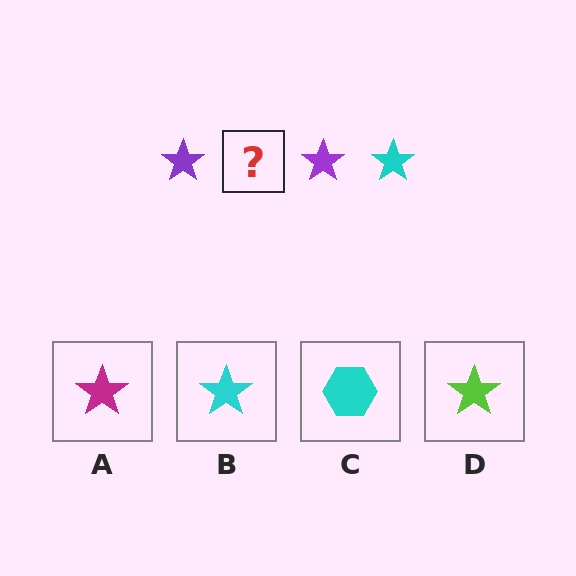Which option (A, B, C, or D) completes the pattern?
B.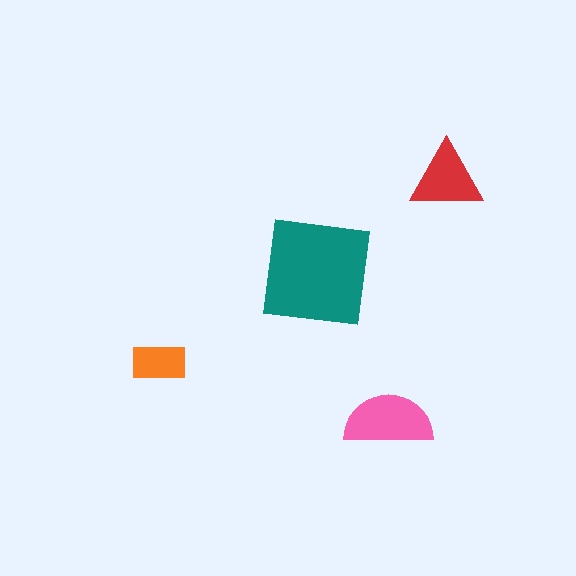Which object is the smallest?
The orange rectangle.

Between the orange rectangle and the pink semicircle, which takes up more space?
The pink semicircle.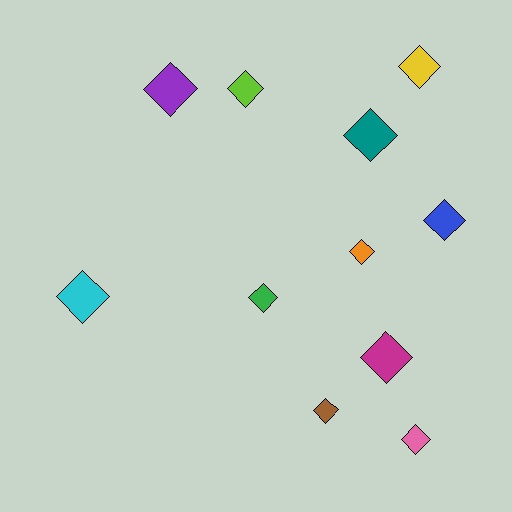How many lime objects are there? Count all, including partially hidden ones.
There is 1 lime object.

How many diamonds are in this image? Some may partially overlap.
There are 11 diamonds.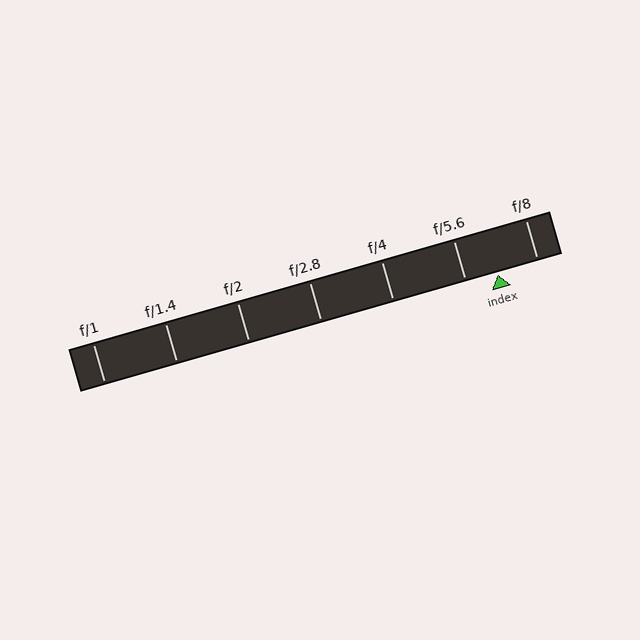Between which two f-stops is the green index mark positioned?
The index mark is between f/5.6 and f/8.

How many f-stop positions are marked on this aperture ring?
There are 7 f-stop positions marked.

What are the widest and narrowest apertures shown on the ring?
The widest aperture shown is f/1 and the narrowest is f/8.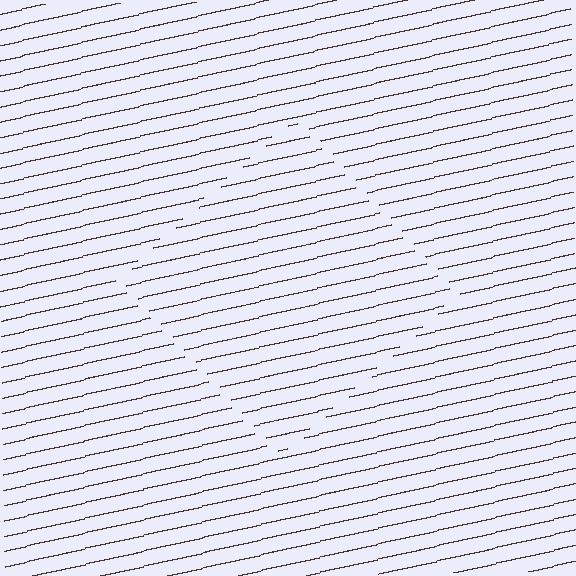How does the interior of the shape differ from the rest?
The interior of the shape contains the same grating, shifted by half a period — the contour is defined by the phase discontinuity where line-ends from the inner and outer gratings abut.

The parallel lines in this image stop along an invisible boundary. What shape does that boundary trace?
An illusory square. The interior of the shape contains the same grating, shifted by half a period — the contour is defined by the phase discontinuity where line-ends from the inner and outer gratings abut.